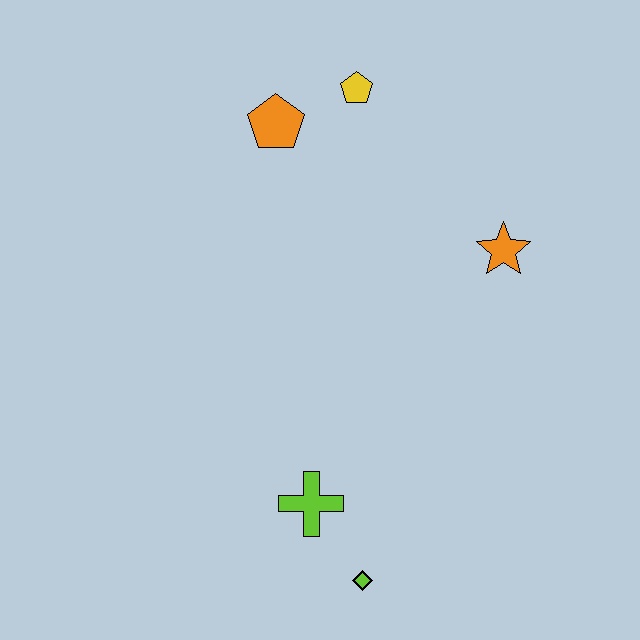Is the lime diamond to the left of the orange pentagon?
No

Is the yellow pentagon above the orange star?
Yes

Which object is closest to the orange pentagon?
The yellow pentagon is closest to the orange pentagon.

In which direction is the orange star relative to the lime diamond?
The orange star is above the lime diamond.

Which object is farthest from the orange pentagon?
The lime diamond is farthest from the orange pentagon.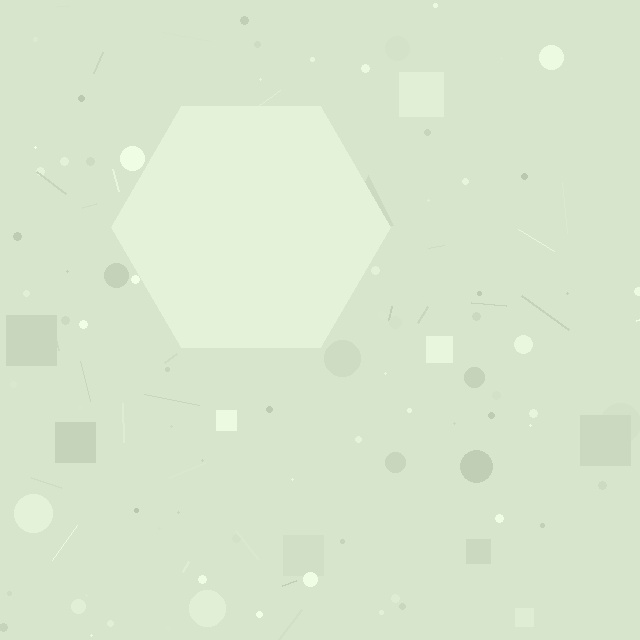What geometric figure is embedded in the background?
A hexagon is embedded in the background.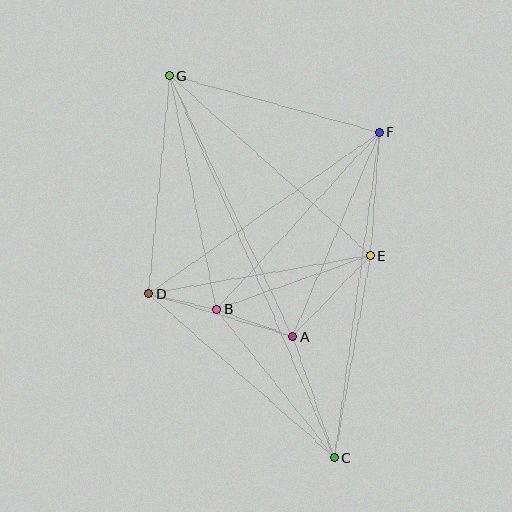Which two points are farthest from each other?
Points C and G are farthest from each other.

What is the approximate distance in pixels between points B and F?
The distance between B and F is approximately 241 pixels.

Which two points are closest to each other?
Points B and D are closest to each other.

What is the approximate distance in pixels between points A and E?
The distance between A and E is approximately 112 pixels.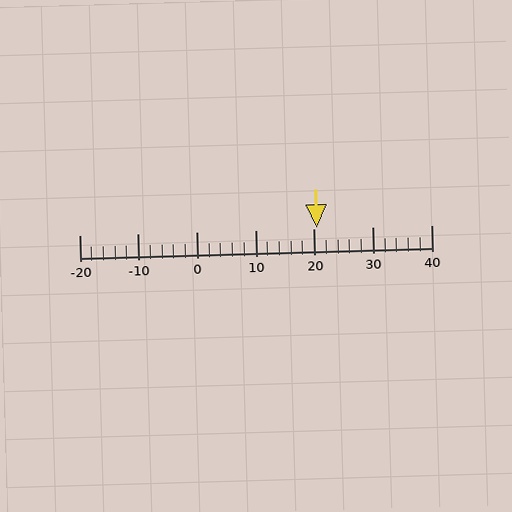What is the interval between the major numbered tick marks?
The major tick marks are spaced 10 units apart.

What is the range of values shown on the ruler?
The ruler shows values from -20 to 40.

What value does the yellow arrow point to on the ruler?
The yellow arrow points to approximately 20.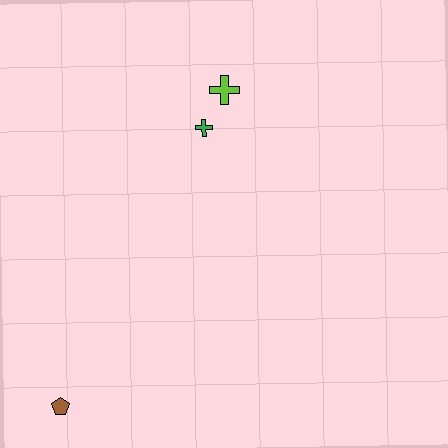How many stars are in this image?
There are no stars.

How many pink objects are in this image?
There are no pink objects.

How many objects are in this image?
There are 3 objects.